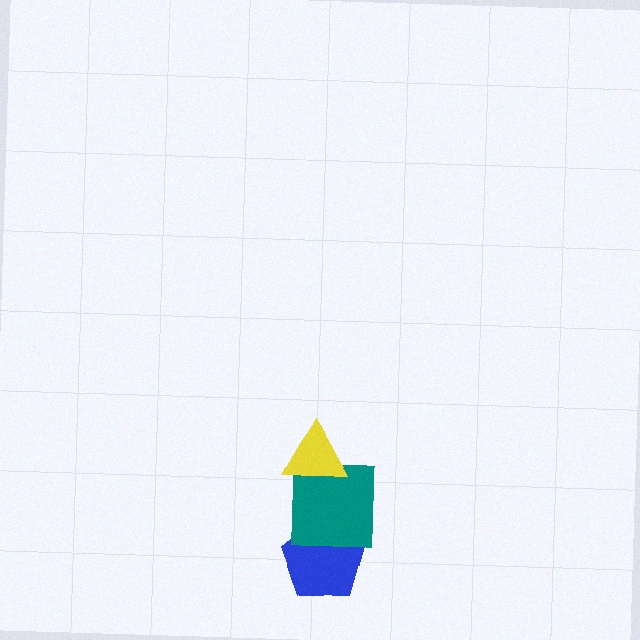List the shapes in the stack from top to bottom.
From top to bottom: the yellow triangle, the teal square, the blue pentagon.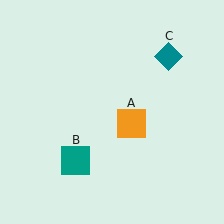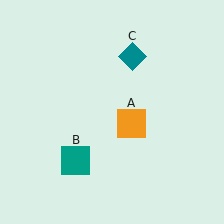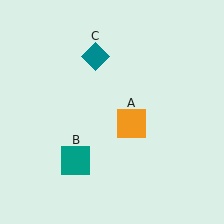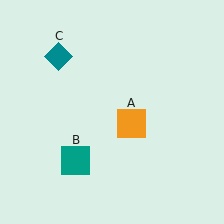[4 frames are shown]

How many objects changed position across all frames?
1 object changed position: teal diamond (object C).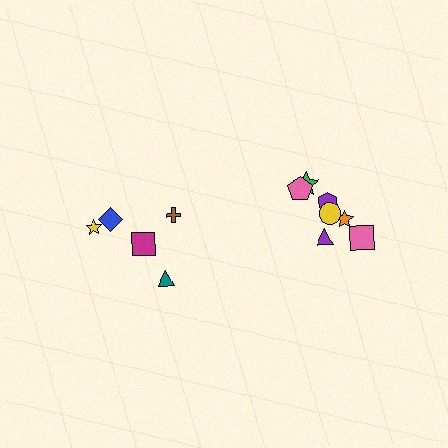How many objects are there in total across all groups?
There are 12 objects.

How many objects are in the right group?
There are 7 objects.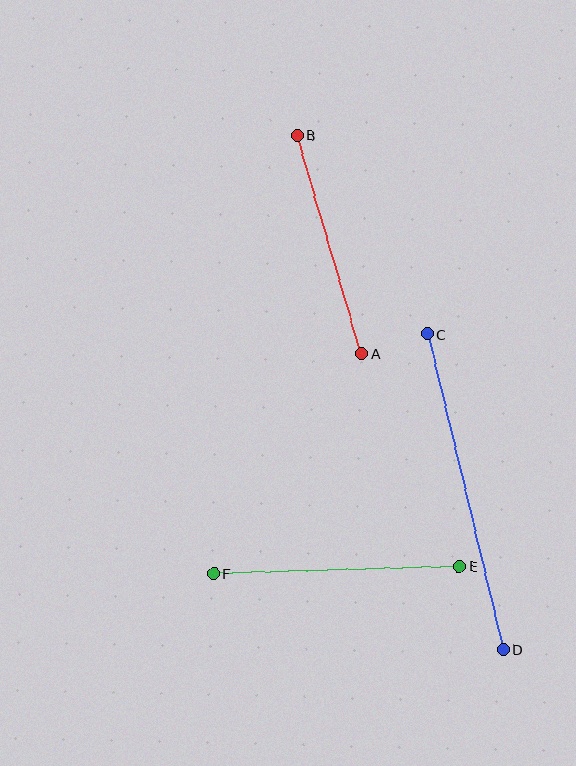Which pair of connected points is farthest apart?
Points C and D are farthest apart.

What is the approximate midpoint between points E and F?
The midpoint is at approximately (336, 570) pixels.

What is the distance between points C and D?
The distance is approximately 325 pixels.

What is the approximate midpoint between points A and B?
The midpoint is at approximately (329, 244) pixels.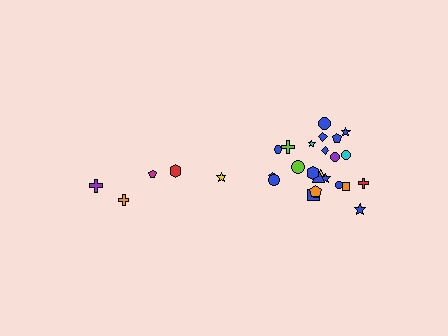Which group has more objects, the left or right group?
The right group.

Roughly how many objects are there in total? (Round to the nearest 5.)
Roughly 30 objects in total.